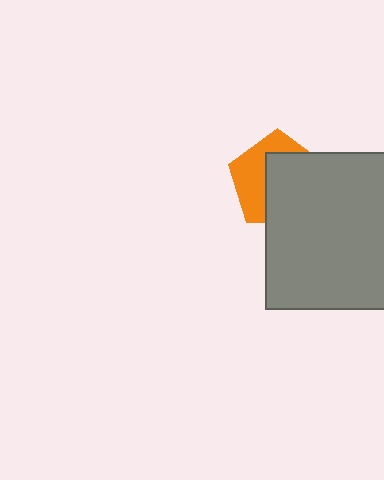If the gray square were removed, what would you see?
You would see the complete orange pentagon.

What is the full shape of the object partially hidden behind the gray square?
The partially hidden object is an orange pentagon.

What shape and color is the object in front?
The object in front is a gray square.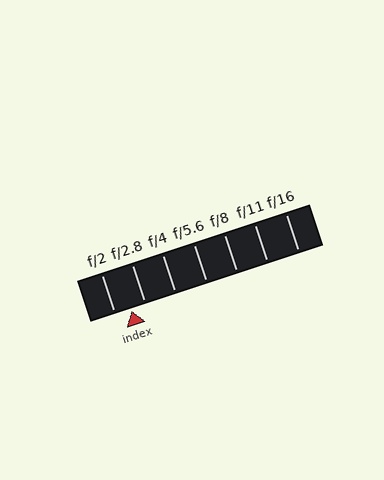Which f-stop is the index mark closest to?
The index mark is closest to f/2.8.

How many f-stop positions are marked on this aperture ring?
There are 7 f-stop positions marked.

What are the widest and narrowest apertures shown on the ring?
The widest aperture shown is f/2 and the narrowest is f/16.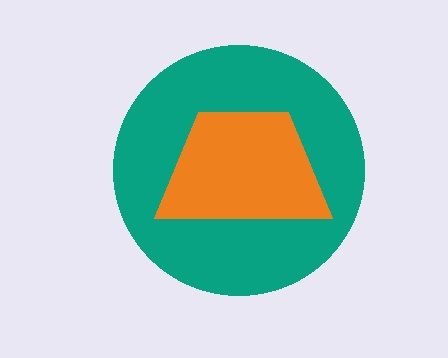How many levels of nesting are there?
2.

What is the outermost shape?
The teal circle.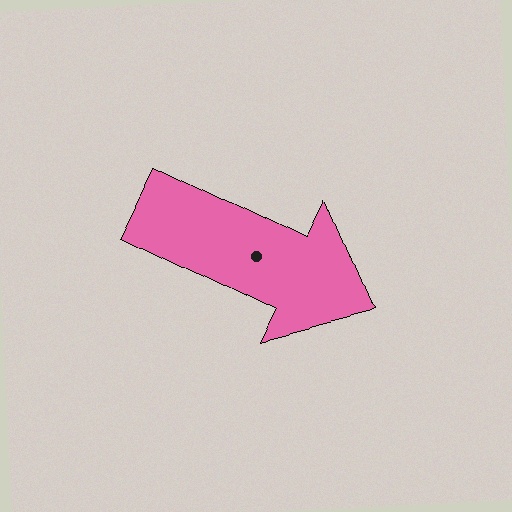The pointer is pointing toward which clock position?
Roughly 4 o'clock.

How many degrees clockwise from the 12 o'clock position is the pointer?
Approximately 116 degrees.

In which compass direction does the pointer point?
Southeast.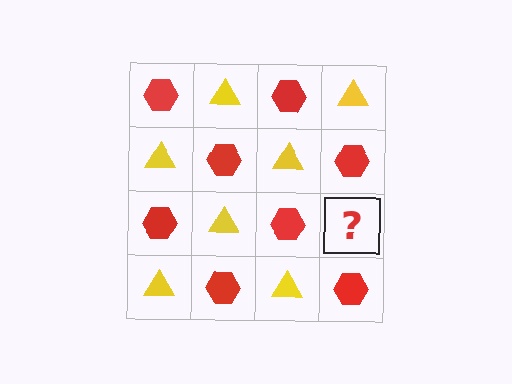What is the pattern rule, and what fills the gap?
The rule is that it alternates red hexagon and yellow triangle in a checkerboard pattern. The gap should be filled with a yellow triangle.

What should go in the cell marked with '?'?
The missing cell should contain a yellow triangle.